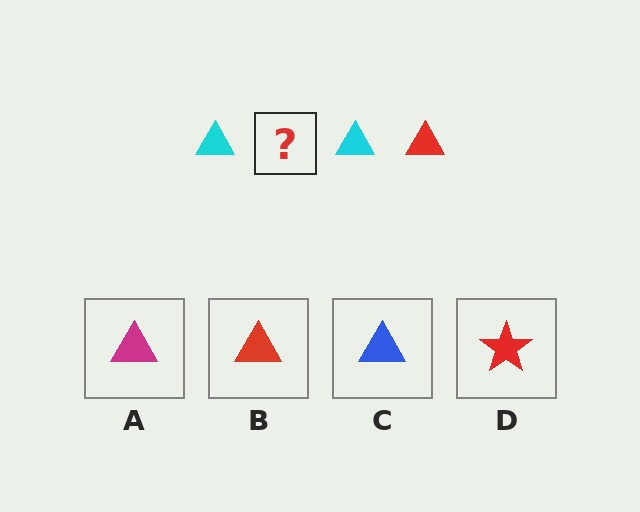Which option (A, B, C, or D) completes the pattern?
B.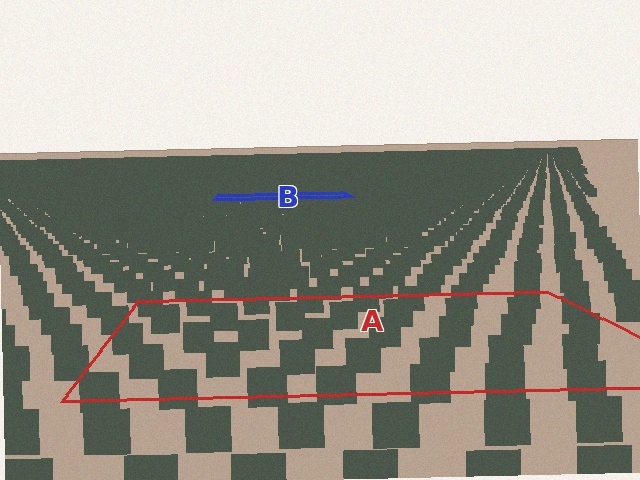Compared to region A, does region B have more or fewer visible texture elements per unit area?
Region B has more texture elements per unit area — they are packed more densely because it is farther away.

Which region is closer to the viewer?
Region A is closer. The texture elements there are larger and more spread out.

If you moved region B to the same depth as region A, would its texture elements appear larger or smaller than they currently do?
They would appear larger. At a closer depth, the same texture elements are projected at a bigger on-screen size.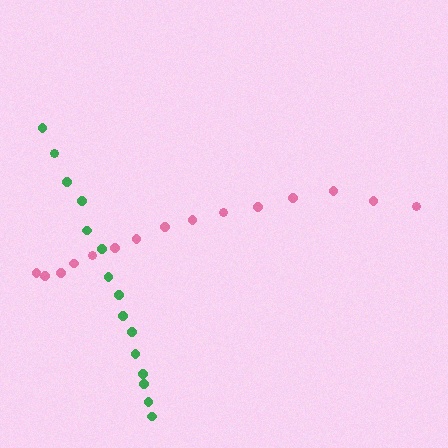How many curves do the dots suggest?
There are 2 distinct paths.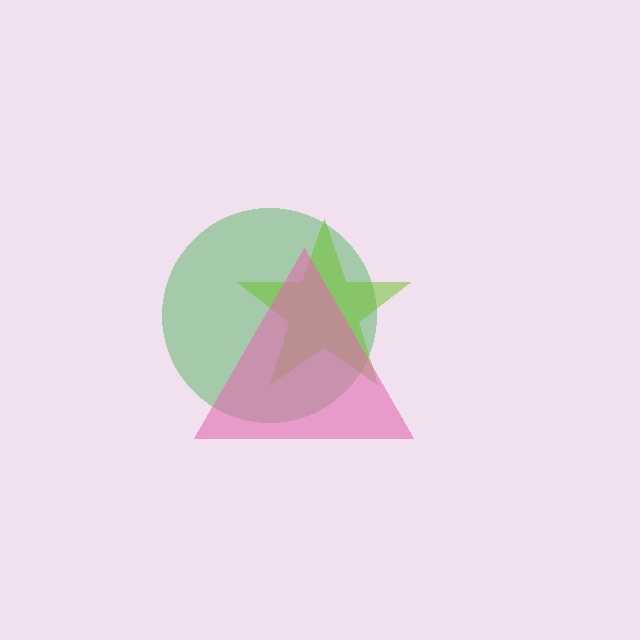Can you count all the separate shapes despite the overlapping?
Yes, there are 3 separate shapes.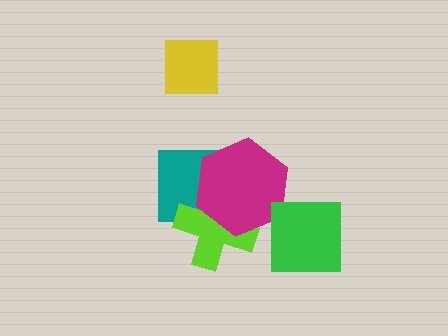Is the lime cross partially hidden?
Yes, it is partially covered by another shape.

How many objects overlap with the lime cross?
2 objects overlap with the lime cross.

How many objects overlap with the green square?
0 objects overlap with the green square.